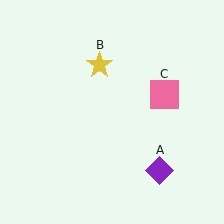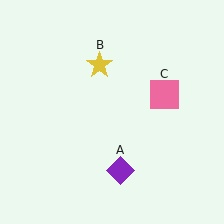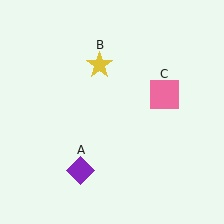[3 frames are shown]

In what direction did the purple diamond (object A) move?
The purple diamond (object A) moved left.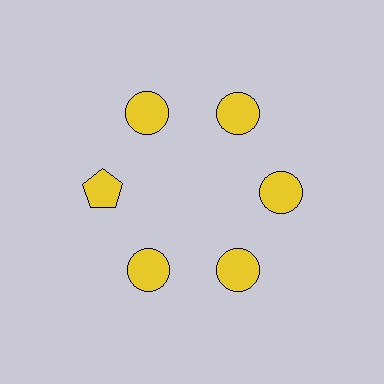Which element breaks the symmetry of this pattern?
The yellow pentagon at roughly the 9 o'clock position breaks the symmetry. All other shapes are yellow circles.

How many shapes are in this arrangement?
There are 6 shapes arranged in a ring pattern.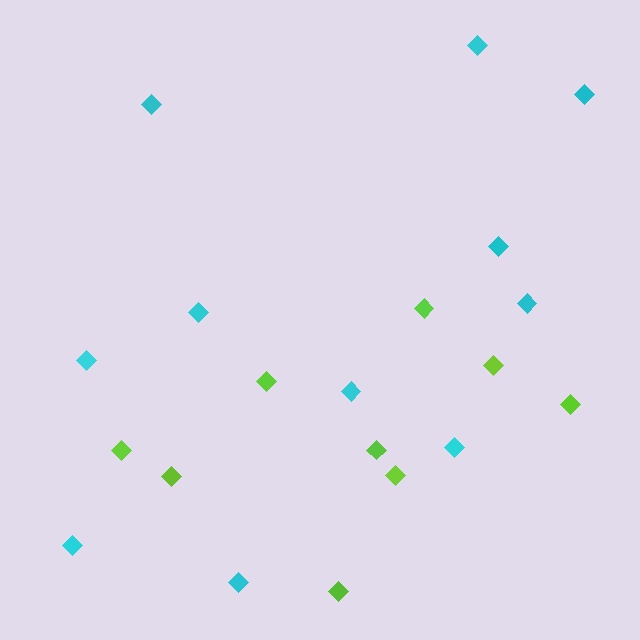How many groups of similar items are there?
There are 2 groups: one group of lime diamonds (9) and one group of cyan diamonds (11).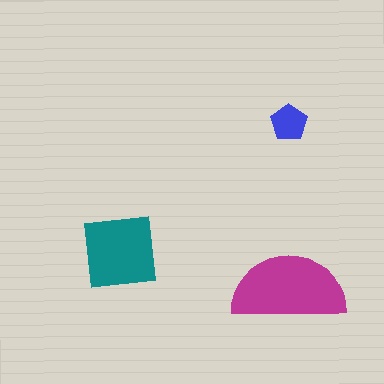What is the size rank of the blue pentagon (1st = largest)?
3rd.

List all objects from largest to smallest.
The magenta semicircle, the teal square, the blue pentagon.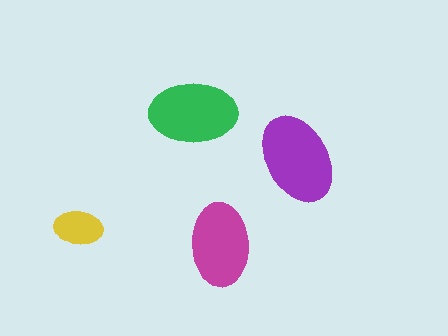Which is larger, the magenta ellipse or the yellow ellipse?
The magenta one.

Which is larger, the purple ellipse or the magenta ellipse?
The purple one.